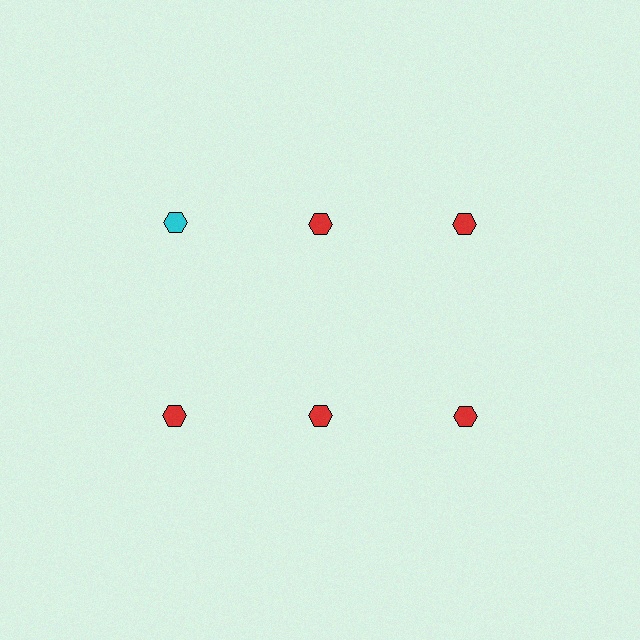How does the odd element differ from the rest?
It has a different color: cyan instead of red.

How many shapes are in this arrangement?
There are 6 shapes arranged in a grid pattern.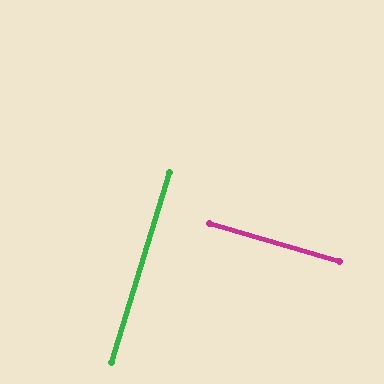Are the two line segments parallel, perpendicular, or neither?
Perpendicular — they meet at approximately 89°.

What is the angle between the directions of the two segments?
Approximately 89 degrees.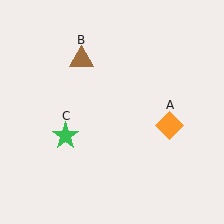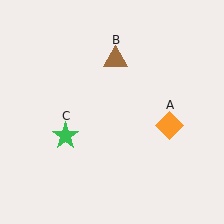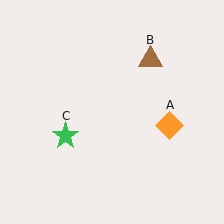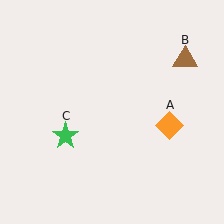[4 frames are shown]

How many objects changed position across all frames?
1 object changed position: brown triangle (object B).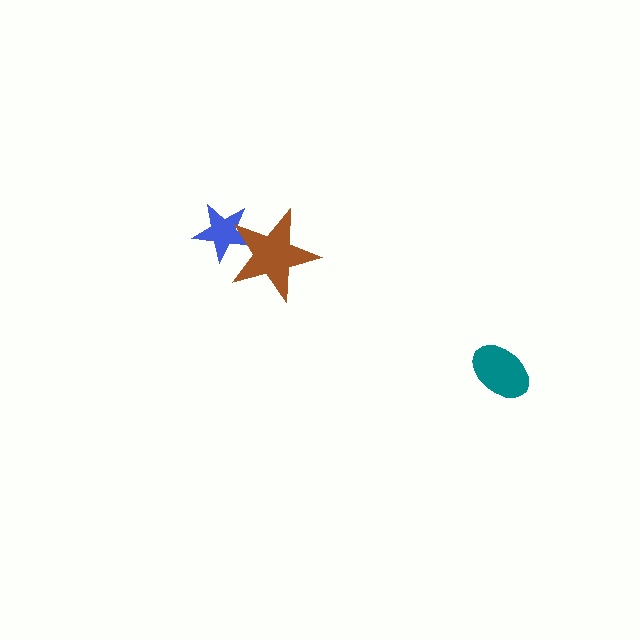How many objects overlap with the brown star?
1 object overlaps with the brown star.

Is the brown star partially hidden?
No, no other shape covers it.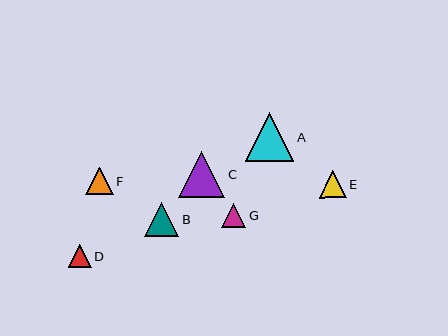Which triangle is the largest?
Triangle A is the largest with a size of approximately 48 pixels.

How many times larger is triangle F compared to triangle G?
Triangle F is approximately 1.1 times the size of triangle G.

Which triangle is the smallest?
Triangle D is the smallest with a size of approximately 23 pixels.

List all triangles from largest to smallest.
From largest to smallest: A, C, B, F, E, G, D.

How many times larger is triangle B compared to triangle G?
Triangle B is approximately 1.4 times the size of triangle G.